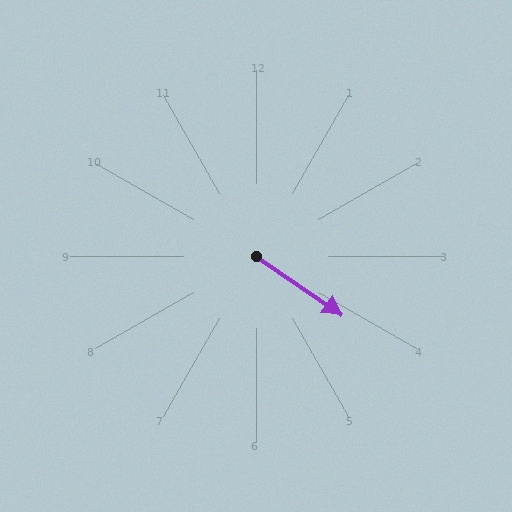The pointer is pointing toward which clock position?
Roughly 4 o'clock.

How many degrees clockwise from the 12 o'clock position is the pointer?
Approximately 124 degrees.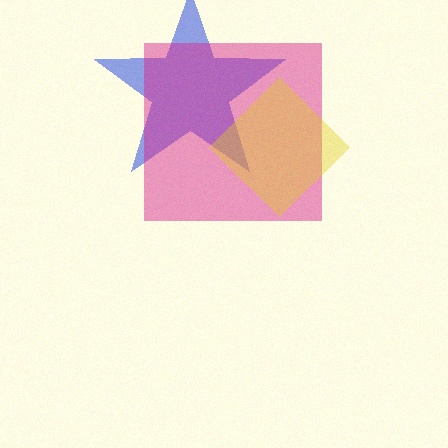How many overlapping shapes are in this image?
There are 3 overlapping shapes in the image.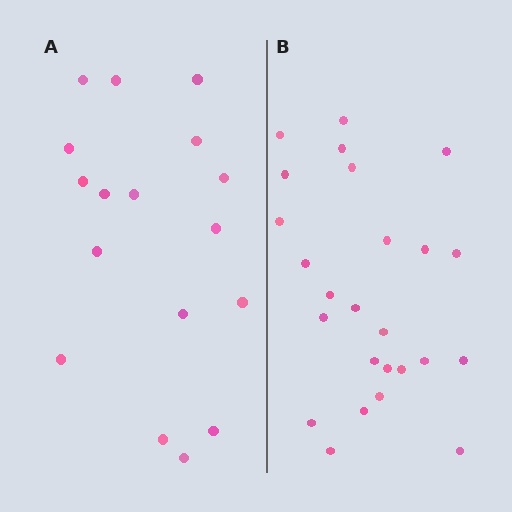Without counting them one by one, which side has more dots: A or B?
Region B (the right region) has more dots.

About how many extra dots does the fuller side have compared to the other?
Region B has roughly 8 or so more dots than region A.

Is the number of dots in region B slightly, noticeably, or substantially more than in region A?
Region B has substantially more. The ratio is roughly 1.5 to 1.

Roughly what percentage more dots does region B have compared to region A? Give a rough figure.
About 45% more.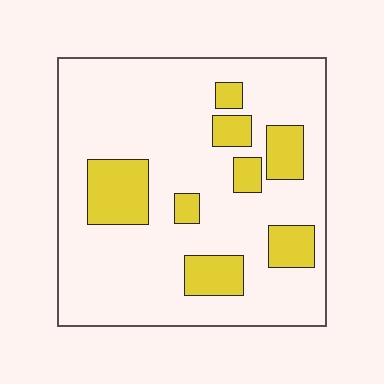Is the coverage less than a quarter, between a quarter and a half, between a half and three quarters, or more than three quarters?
Less than a quarter.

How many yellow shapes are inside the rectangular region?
8.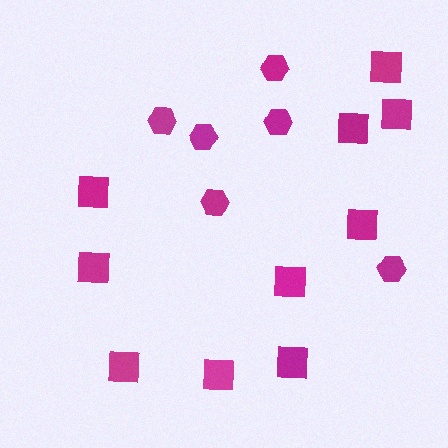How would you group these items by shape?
There are 2 groups: one group of squares (10) and one group of hexagons (6).